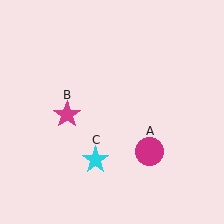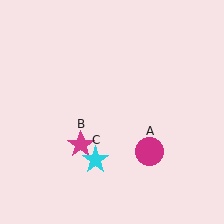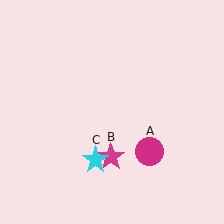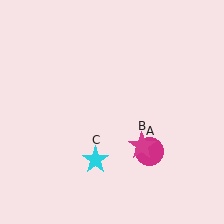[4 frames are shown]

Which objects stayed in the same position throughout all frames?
Magenta circle (object A) and cyan star (object C) remained stationary.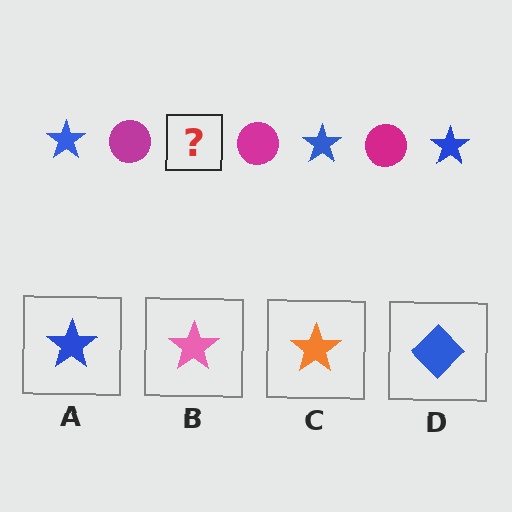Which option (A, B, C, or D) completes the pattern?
A.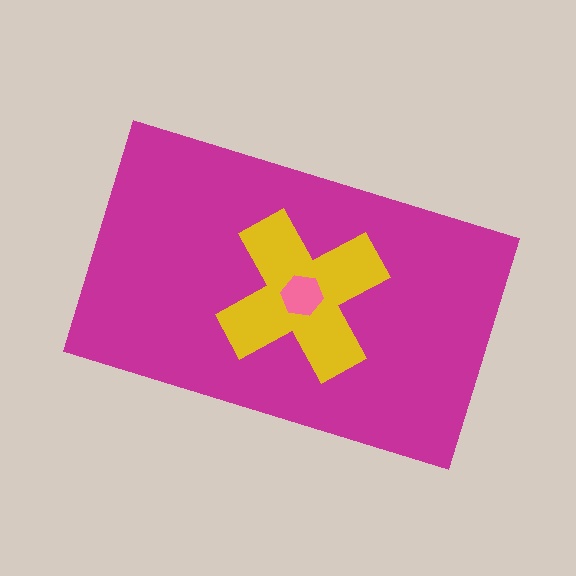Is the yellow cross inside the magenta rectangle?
Yes.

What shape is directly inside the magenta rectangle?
The yellow cross.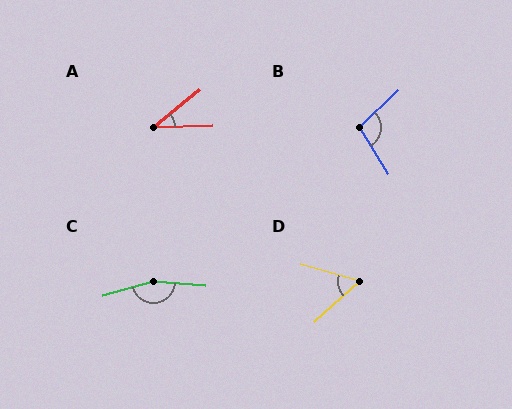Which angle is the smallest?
A, at approximately 37 degrees.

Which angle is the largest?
C, at approximately 160 degrees.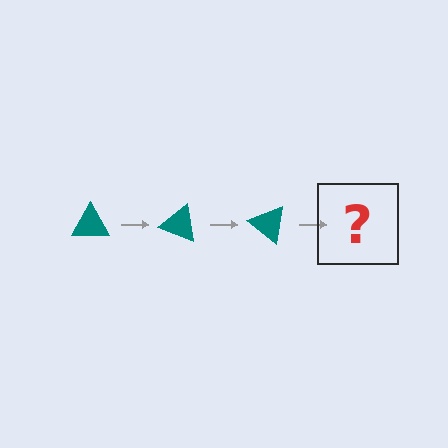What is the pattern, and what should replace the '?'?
The pattern is that the triangle rotates 20 degrees each step. The '?' should be a teal triangle rotated 60 degrees.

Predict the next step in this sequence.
The next step is a teal triangle rotated 60 degrees.